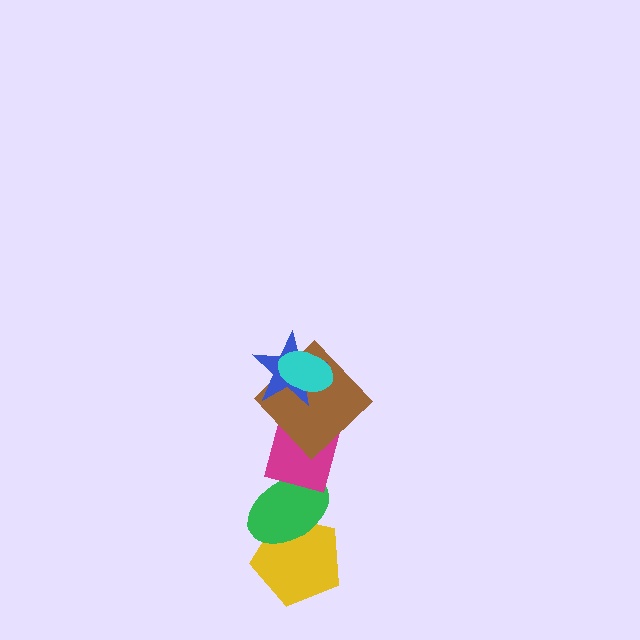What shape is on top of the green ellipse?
The magenta square is on top of the green ellipse.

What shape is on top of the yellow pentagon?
The green ellipse is on top of the yellow pentagon.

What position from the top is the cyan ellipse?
The cyan ellipse is 1st from the top.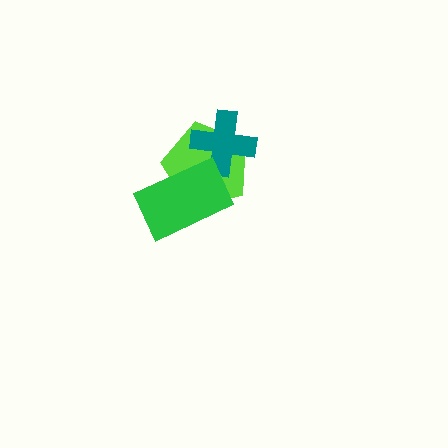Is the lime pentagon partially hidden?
Yes, it is partially covered by another shape.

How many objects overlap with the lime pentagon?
2 objects overlap with the lime pentagon.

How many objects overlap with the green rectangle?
1 object overlaps with the green rectangle.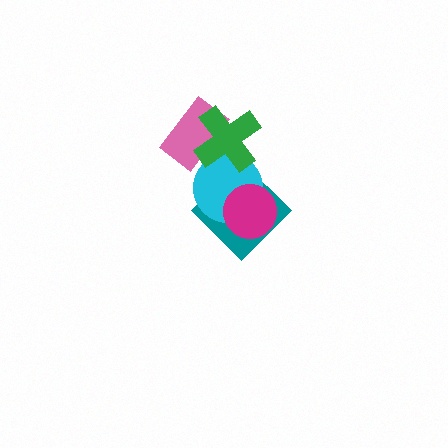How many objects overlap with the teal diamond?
3 objects overlap with the teal diamond.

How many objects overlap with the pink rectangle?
1 object overlaps with the pink rectangle.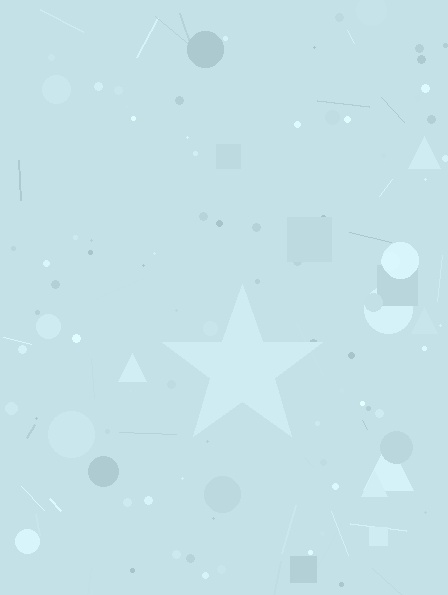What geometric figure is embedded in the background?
A star is embedded in the background.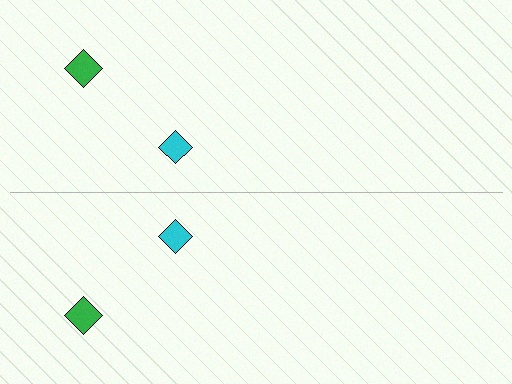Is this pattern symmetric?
Yes, this pattern has bilateral (reflection) symmetry.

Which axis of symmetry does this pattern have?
The pattern has a horizontal axis of symmetry running through the center of the image.